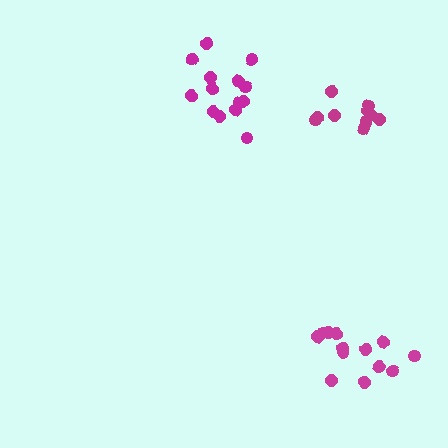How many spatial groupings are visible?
There are 3 spatial groupings.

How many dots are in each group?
Group 1: 10 dots, Group 2: 14 dots, Group 3: 13 dots (37 total).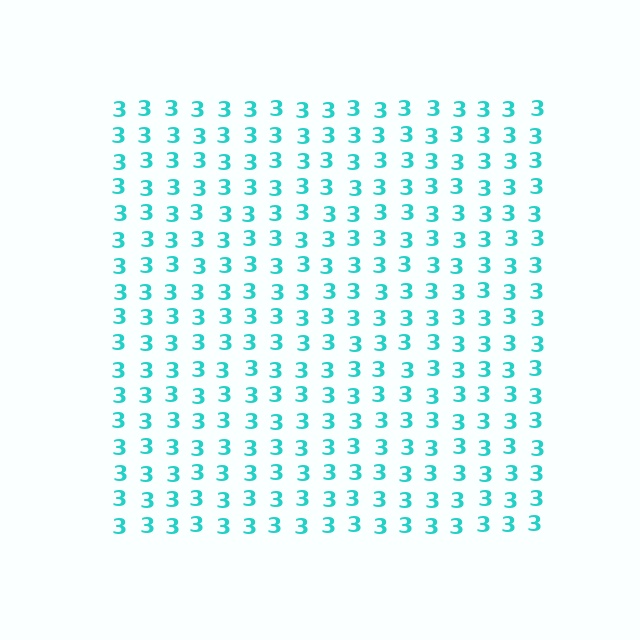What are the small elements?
The small elements are digit 3's.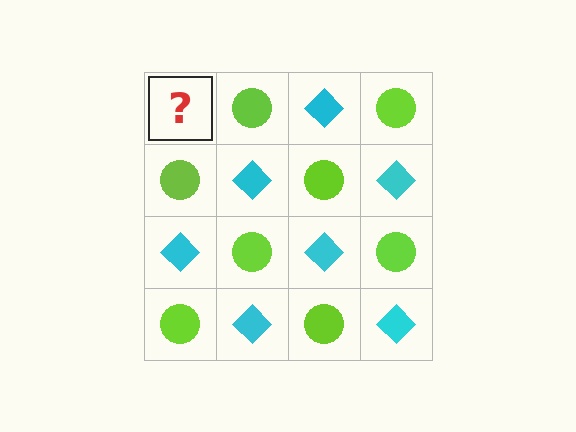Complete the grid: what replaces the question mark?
The question mark should be replaced with a cyan diamond.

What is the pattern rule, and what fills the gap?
The rule is that it alternates cyan diamond and lime circle in a checkerboard pattern. The gap should be filled with a cyan diamond.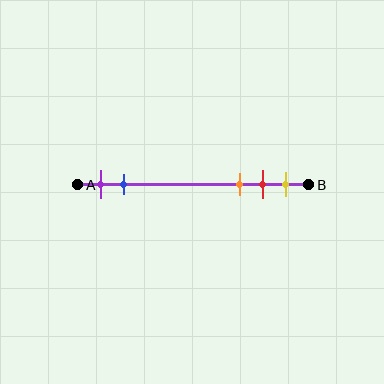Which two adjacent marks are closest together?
The red and yellow marks are the closest adjacent pair.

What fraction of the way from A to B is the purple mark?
The purple mark is approximately 10% (0.1) of the way from A to B.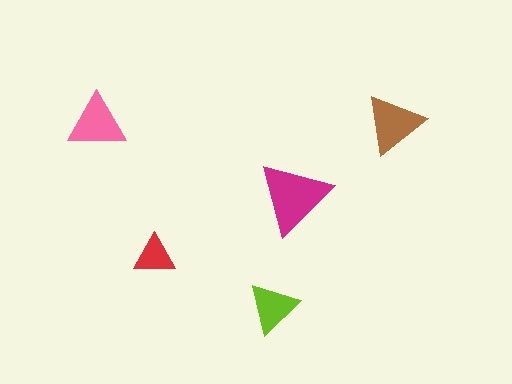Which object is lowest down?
The lime triangle is bottommost.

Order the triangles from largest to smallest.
the magenta one, the brown one, the pink one, the lime one, the red one.